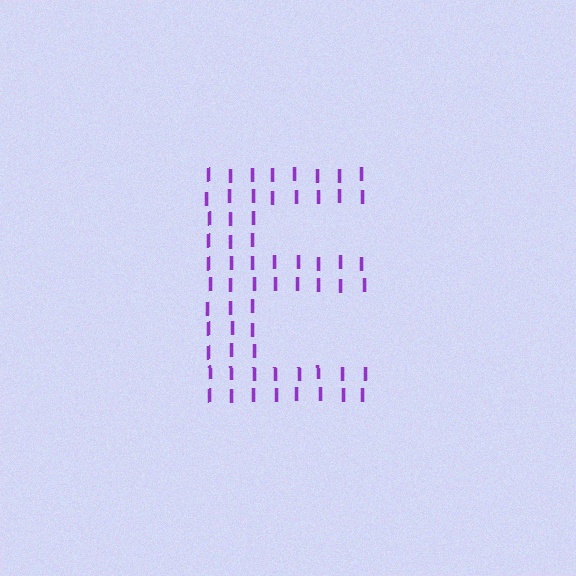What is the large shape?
The large shape is the letter E.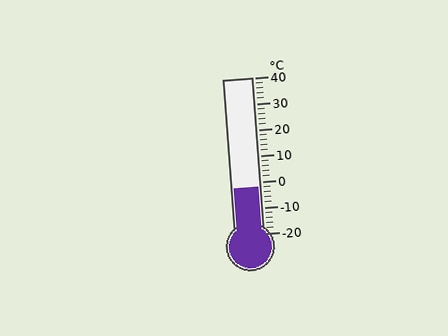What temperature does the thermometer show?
The thermometer shows approximately -2°C.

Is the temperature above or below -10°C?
The temperature is above -10°C.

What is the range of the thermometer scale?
The thermometer scale ranges from -20°C to 40°C.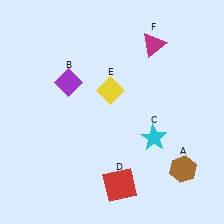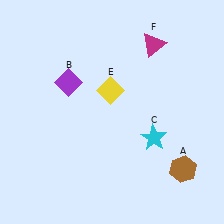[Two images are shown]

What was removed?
The red square (D) was removed in Image 2.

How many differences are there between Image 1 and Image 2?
There is 1 difference between the two images.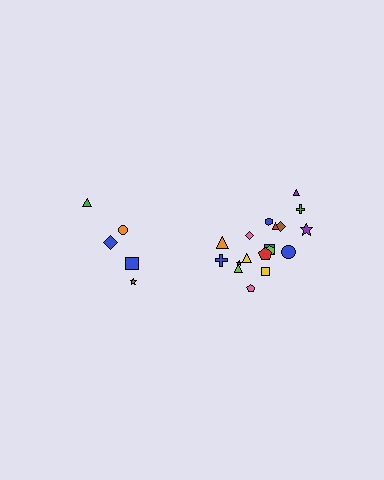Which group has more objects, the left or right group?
The right group.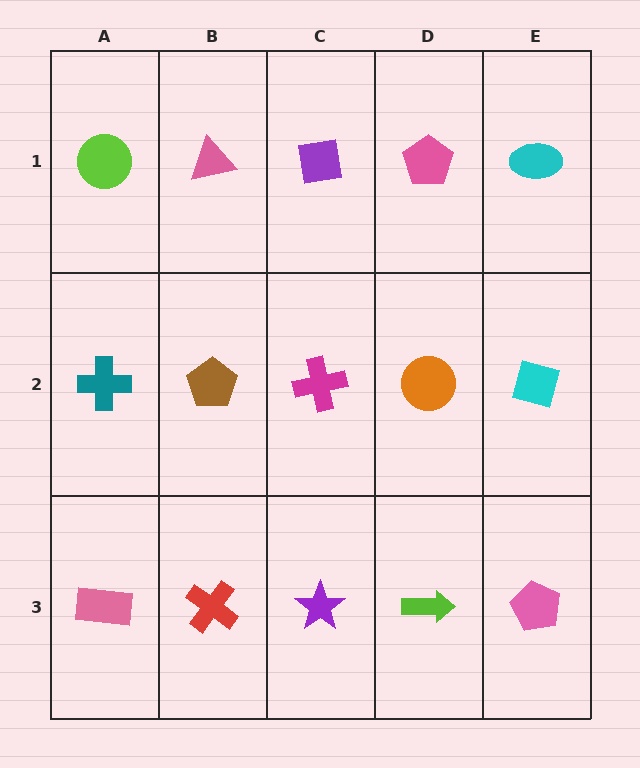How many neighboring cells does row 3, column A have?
2.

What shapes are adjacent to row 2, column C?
A purple square (row 1, column C), a purple star (row 3, column C), a brown pentagon (row 2, column B), an orange circle (row 2, column D).